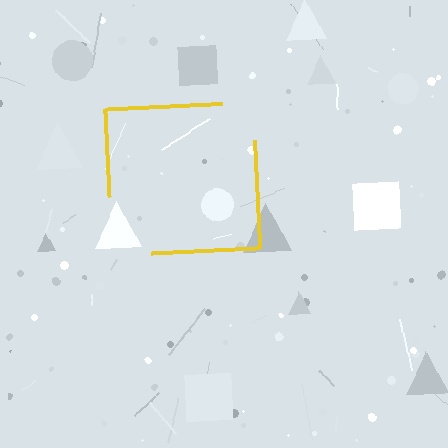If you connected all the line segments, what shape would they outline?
They would outline a square.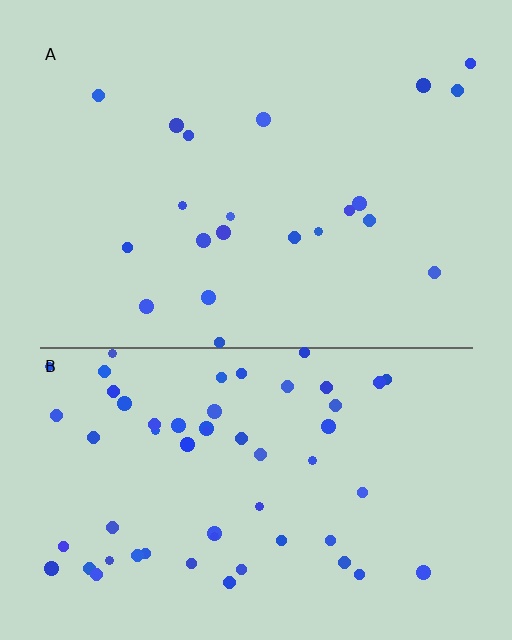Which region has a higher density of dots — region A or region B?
B (the bottom).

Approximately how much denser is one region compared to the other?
Approximately 2.7× — region B over region A.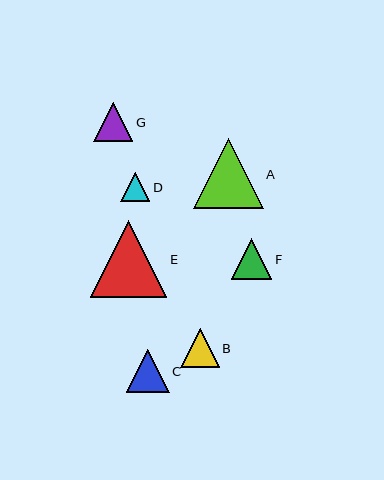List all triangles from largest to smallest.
From largest to smallest: E, A, C, F, G, B, D.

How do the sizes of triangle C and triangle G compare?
Triangle C and triangle G are approximately the same size.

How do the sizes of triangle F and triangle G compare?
Triangle F and triangle G are approximately the same size.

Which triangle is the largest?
Triangle E is the largest with a size of approximately 76 pixels.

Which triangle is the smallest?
Triangle D is the smallest with a size of approximately 29 pixels.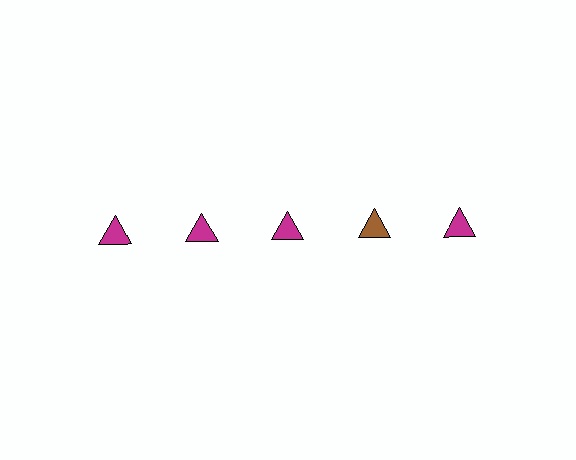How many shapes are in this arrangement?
There are 5 shapes arranged in a grid pattern.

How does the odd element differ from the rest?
It has a different color: brown instead of magenta.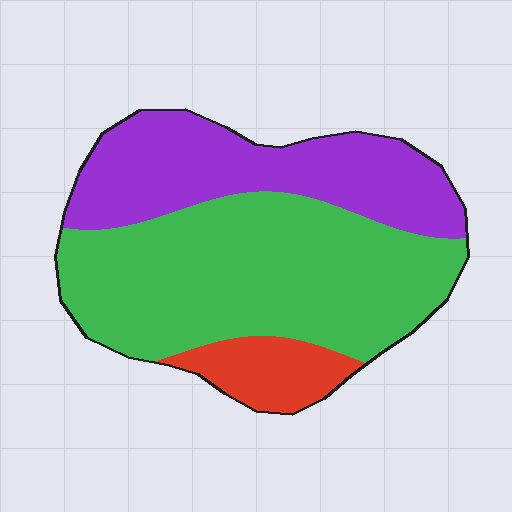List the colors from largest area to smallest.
From largest to smallest: green, purple, red.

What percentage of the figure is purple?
Purple covers 34% of the figure.